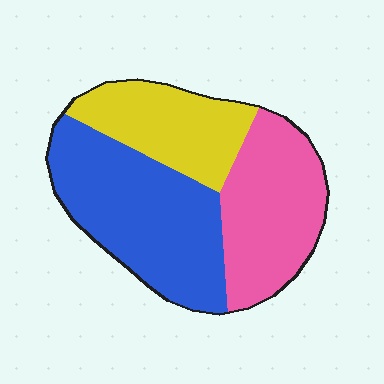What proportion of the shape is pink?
Pink takes up about one third (1/3) of the shape.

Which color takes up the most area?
Blue, at roughly 45%.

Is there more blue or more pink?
Blue.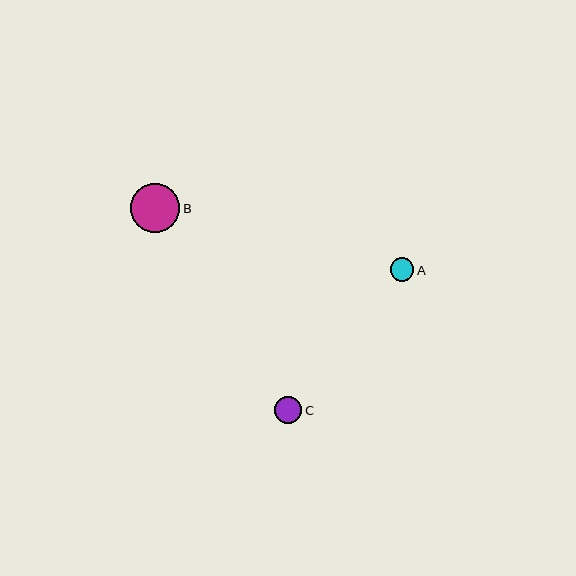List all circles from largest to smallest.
From largest to smallest: B, C, A.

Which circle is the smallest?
Circle A is the smallest with a size of approximately 24 pixels.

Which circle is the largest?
Circle B is the largest with a size of approximately 49 pixels.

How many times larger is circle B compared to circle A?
Circle B is approximately 2.1 times the size of circle A.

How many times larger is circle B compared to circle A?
Circle B is approximately 2.1 times the size of circle A.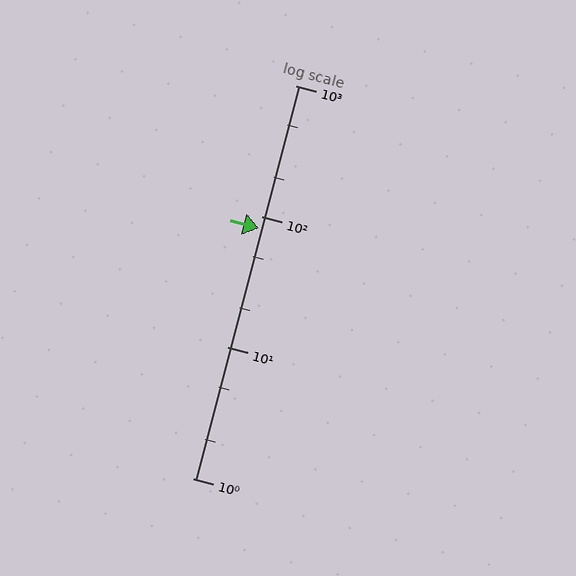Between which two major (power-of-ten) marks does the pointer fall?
The pointer is between 10 and 100.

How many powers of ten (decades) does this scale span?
The scale spans 3 decades, from 1 to 1000.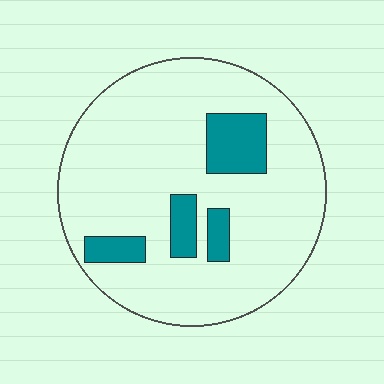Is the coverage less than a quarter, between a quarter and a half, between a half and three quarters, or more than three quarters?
Less than a quarter.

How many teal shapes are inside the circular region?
4.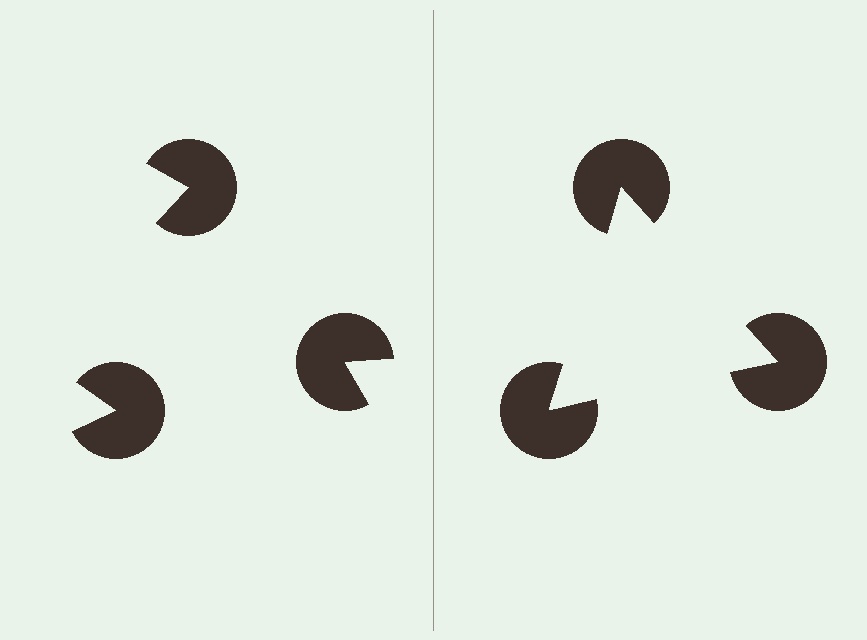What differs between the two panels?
The pac-man discs are positioned identically on both sides; only the wedge orientations differ. On the right they align to a triangle; on the left they are misaligned.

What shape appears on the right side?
An illusory triangle.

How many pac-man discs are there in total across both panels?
6 — 3 on each side.